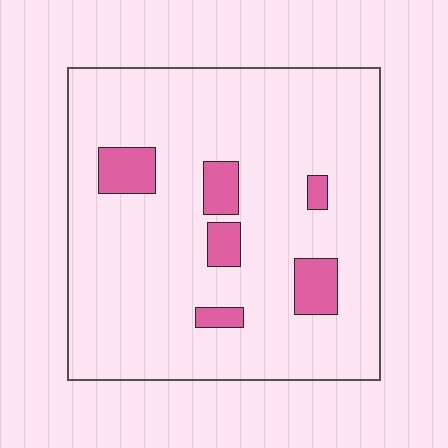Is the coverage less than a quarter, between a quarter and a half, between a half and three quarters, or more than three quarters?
Less than a quarter.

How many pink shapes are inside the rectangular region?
6.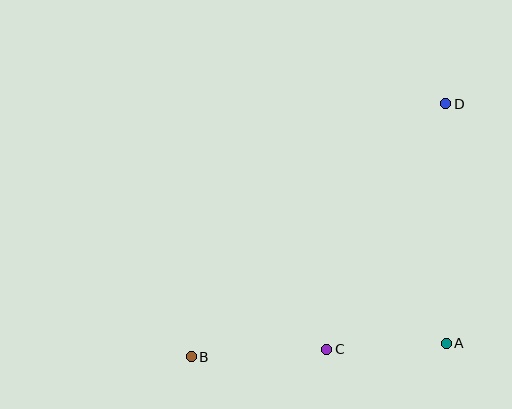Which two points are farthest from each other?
Points B and D are farthest from each other.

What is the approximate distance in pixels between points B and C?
The distance between B and C is approximately 136 pixels.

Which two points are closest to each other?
Points A and C are closest to each other.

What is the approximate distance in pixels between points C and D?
The distance between C and D is approximately 273 pixels.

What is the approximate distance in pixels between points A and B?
The distance between A and B is approximately 255 pixels.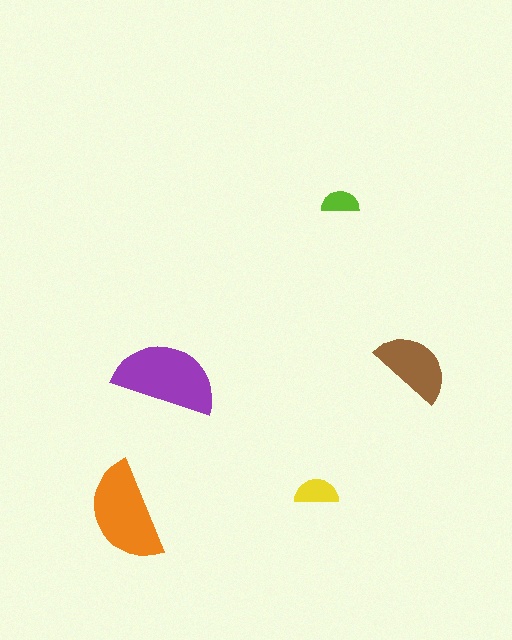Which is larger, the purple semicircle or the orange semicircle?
The purple one.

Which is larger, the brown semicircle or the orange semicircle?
The orange one.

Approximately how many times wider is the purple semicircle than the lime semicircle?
About 3 times wider.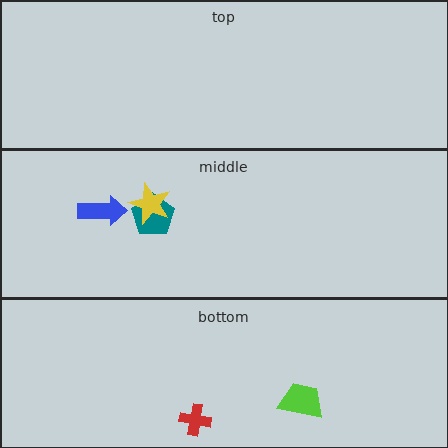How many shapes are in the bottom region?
2.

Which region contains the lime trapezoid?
The bottom region.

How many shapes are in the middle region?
3.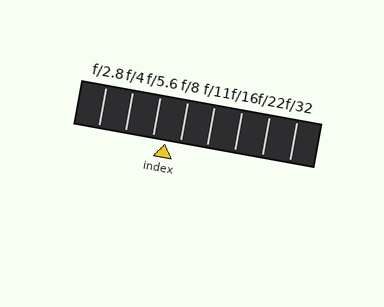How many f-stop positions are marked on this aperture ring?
There are 8 f-stop positions marked.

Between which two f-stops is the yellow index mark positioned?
The index mark is between f/5.6 and f/8.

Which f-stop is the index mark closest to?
The index mark is closest to f/5.6.